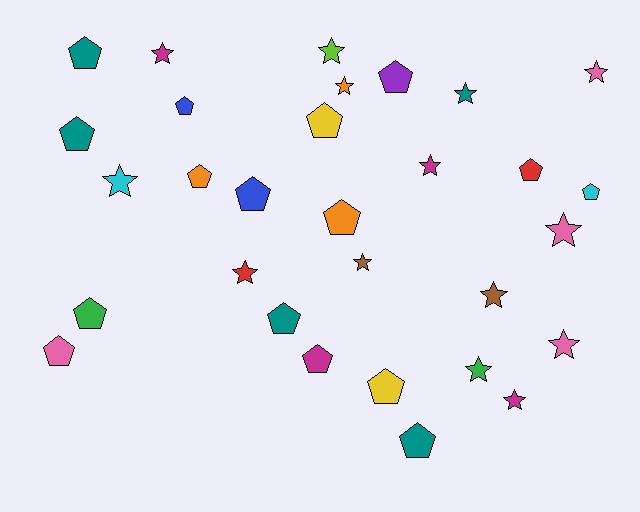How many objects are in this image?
There are 30 objects.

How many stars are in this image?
There are 14 stars.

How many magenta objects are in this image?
There are 4 magenta objects.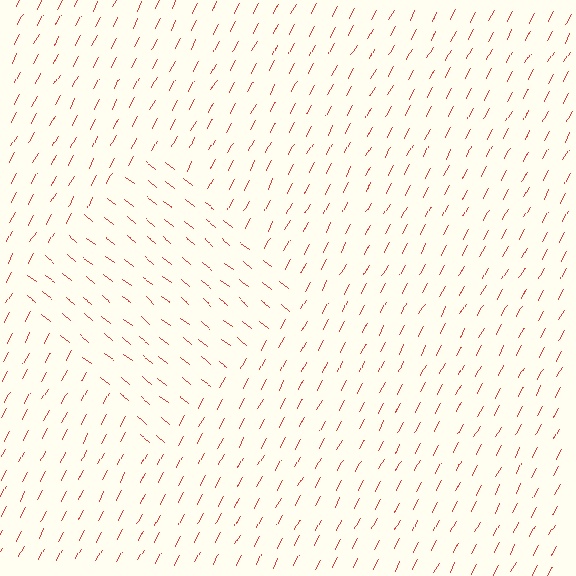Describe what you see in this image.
The image is filled with small red line segments. A diamond region in the image has lines oriented differently from the surrounding lines, creating a visible texture boundary.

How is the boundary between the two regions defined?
The boundary is defined purely by a change in line orientation (approximately 80 degrees difference). All lines are the same color and thickness.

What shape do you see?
I see a diamond.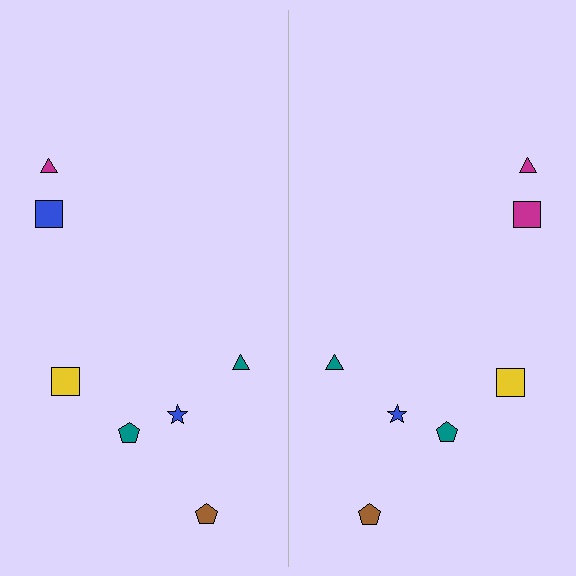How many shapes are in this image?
There are 14 shapes in this image.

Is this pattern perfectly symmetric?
No, the pattern is not perfectly symmetric. The magenta square on the right side breaks the symmetry — its mirror counterpart is blue.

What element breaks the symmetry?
The magenta square on the right side breaks the symmetry — its mirror counterpart is blue.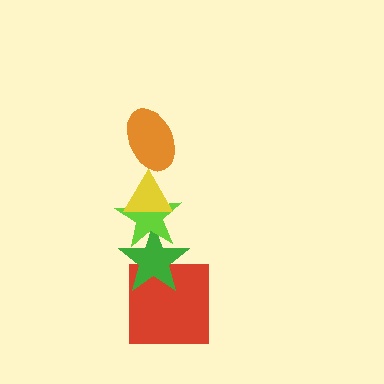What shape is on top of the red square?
The green star is on top of the red square.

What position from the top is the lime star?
The lime star is 3rd from the top.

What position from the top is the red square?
The red square is 5th from the top.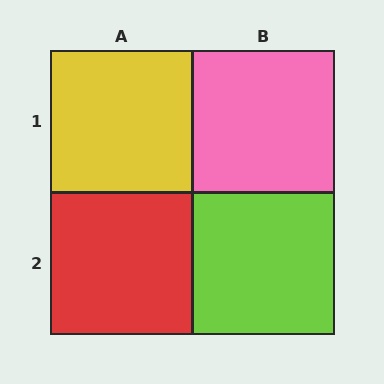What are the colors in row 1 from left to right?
Yellow, pink.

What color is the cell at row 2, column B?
Lime.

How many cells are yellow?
1 cell is yellow.